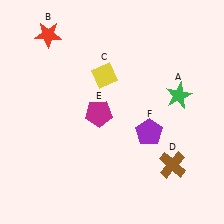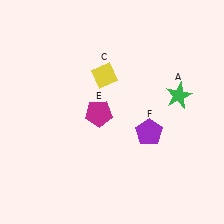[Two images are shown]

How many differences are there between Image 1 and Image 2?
There are 2 differences between the two images.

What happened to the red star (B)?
The red star (B) was removed in Image 2. It was in the top-left area of Image 1.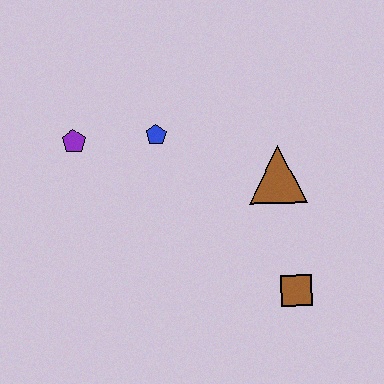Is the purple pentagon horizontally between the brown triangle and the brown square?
No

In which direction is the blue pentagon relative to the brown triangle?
The blue pentagon is to the left of the brown triangle.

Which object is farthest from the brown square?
The purple pentagon is farthest from the brown square.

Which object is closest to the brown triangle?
The brown square is closest to the brown triangle.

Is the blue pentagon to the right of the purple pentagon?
Yes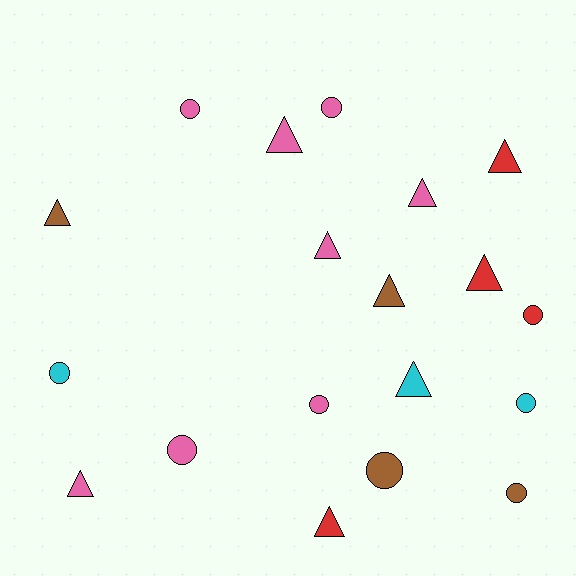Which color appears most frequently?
Pink, with 8 objects.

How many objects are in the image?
There are 19 objects.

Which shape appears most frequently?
Triangle, with 10 objects.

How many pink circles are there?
There are 4 pink circles.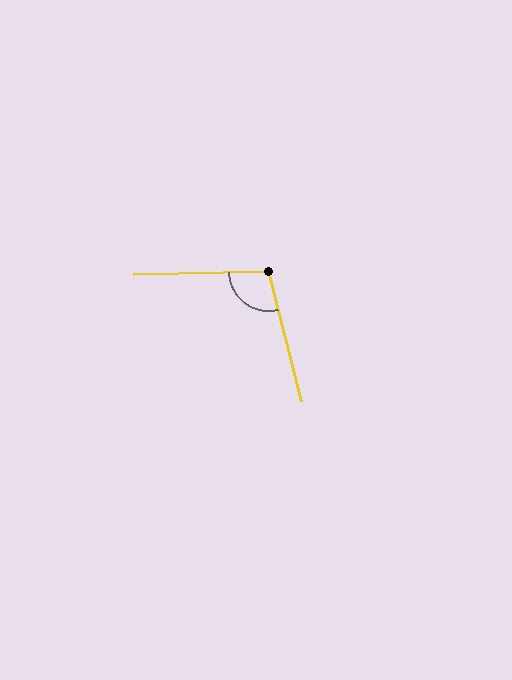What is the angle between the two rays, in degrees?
Approximately 103 degrees.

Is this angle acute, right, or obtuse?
It is obtuse.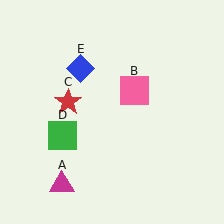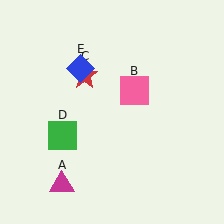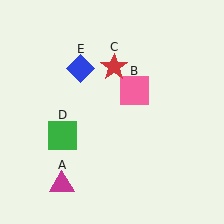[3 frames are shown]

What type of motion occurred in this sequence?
The red star (object C) rotated clockwise around the center of the scene.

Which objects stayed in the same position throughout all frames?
Magenta triangle (object A) and pink square (object B) and green square (object D) and blue diamond (object E) remained stationary.